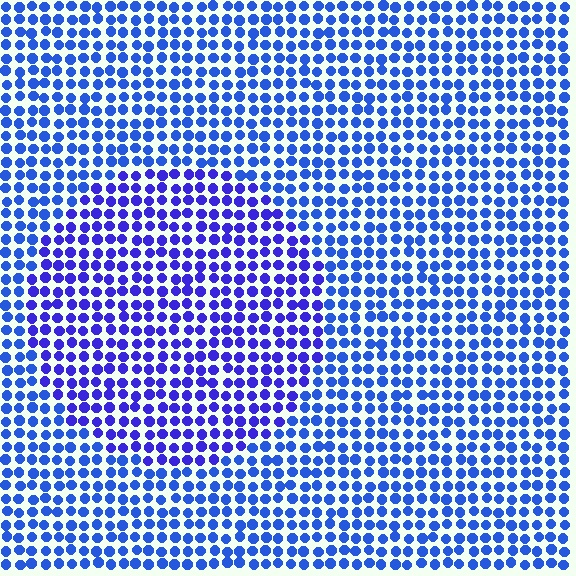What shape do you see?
I see a circle.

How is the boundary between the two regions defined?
The boundary is defined purely by a slight shift in hue (about 24 degrees). Spacing, size, and orientation are identical on both sides.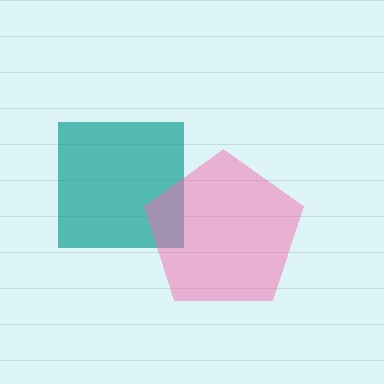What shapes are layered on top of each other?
The layered shapes are: a teal square, a pink pentagon.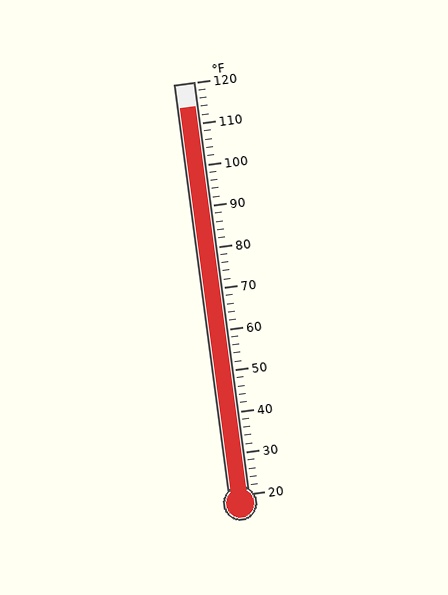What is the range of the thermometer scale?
The thermometer scale ranges from 20°F to 120°F.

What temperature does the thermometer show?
The thermometer shows approximately 114°F.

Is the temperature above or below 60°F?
The temperature is above 60°F.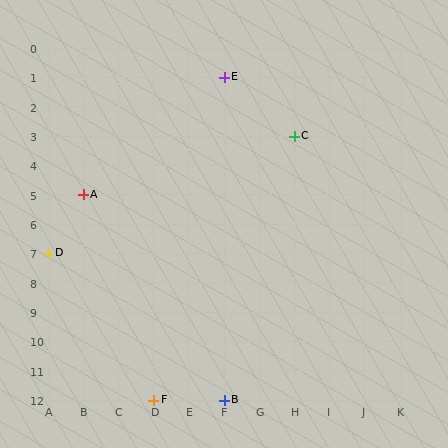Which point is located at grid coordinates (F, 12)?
Point B is at (F, 12).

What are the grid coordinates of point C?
Point C is at grid coordinates (H, 3).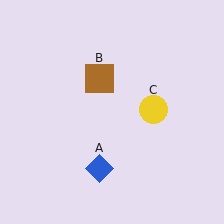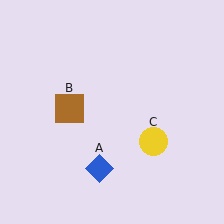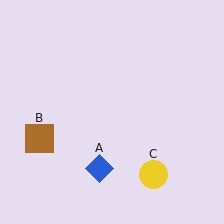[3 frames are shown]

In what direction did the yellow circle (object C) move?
The yellow circle (object C) moved down.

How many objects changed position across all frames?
2 objects changed position: brown square (object B), yellow circle (object C).